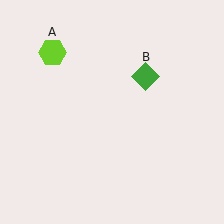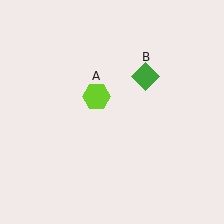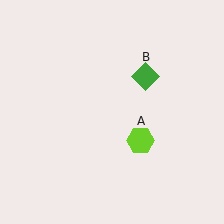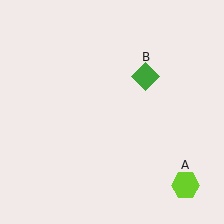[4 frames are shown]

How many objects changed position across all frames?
1 object changed position: lime hexagon (object A).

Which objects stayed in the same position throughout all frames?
Green diamond (object B) remained stationary.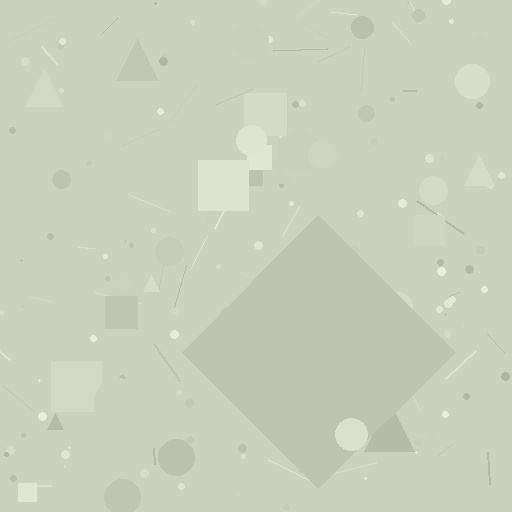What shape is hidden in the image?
A diamond is hidden in the image.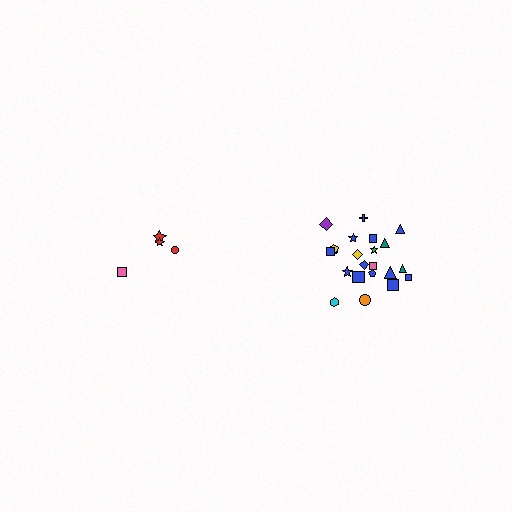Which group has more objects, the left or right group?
The right group.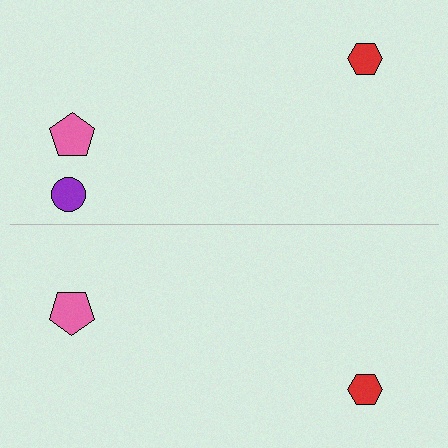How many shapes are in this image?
There are 5 shapes in this image.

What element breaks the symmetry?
A purple circle is missing from the bottom side.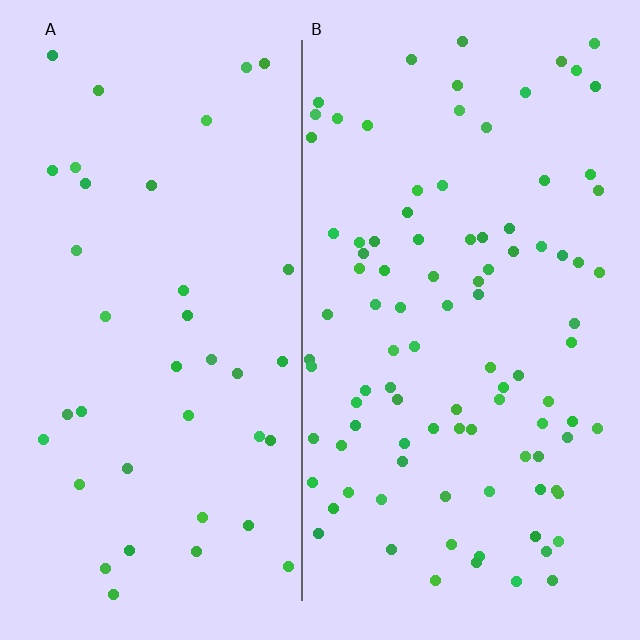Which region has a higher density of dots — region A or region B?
B (the right).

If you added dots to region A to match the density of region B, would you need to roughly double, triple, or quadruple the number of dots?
Approximately double.